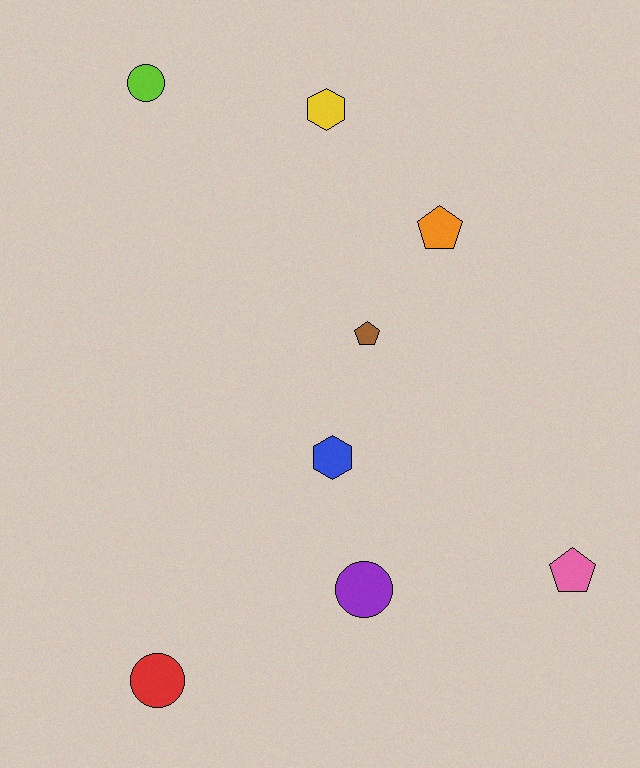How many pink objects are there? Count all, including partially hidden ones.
There is 1 pink object.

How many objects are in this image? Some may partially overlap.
There are 8 objects.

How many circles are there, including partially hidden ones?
There are 3 circles.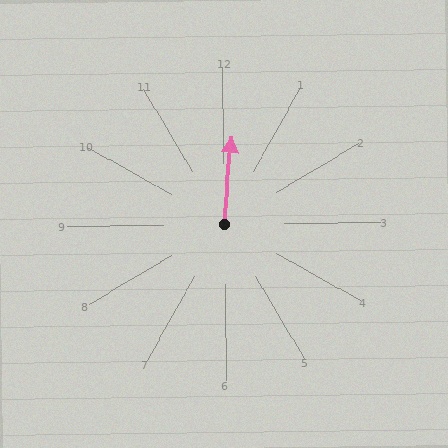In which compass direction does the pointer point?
North.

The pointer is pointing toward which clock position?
Roughly 12 o'clock.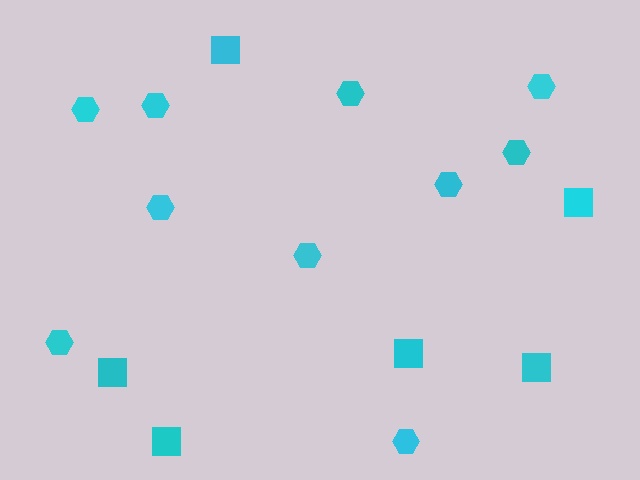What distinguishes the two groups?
There are 2 groups: one group of hexagons (10) and one group of squares (6).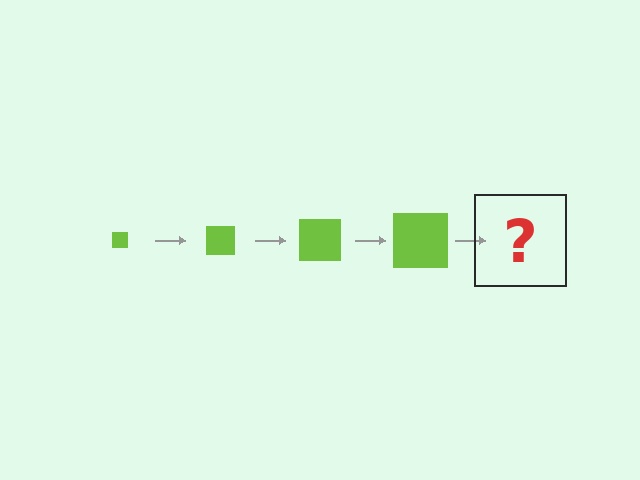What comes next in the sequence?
The next element should be a lime square, larger than the previous one.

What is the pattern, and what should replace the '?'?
The pattern is that the square gets progressively larger each step. The '?' should be a lime square, larger than the previous one.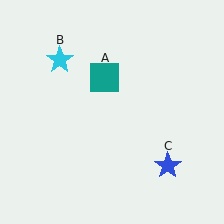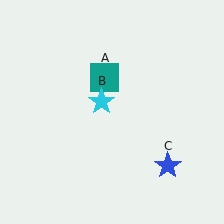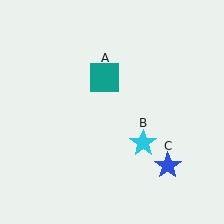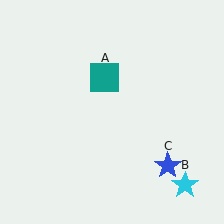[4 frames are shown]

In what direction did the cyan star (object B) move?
The cyan star (object B) moved down and to the right.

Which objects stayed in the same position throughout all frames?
Teal square (object A) and blue star (object C) remained stationary.